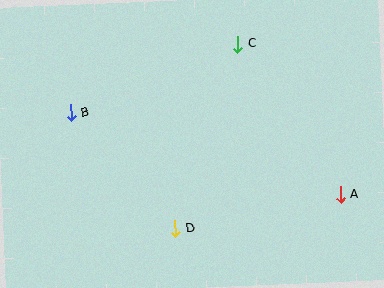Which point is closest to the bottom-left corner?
Point D is closest to the bottom-left corner.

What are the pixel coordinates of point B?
Point B is at (71, 113).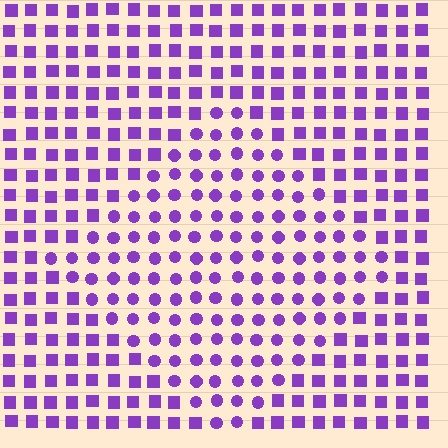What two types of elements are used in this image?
The image uses circles inside the diamond region and squares outside it.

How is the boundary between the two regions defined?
The boundary is defined by a change in element shape: circles inside vs. squares outside. All elements share the same color and spacing.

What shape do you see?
I see a diamond.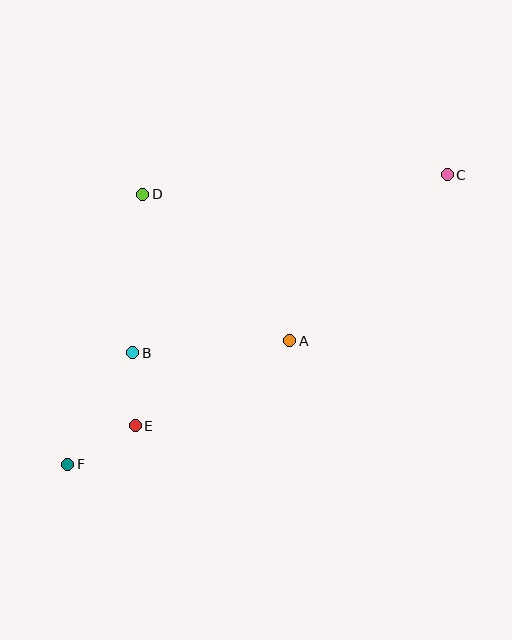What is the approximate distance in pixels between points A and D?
The distance between A and D is approximately 207 pixels.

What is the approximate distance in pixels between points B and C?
The distance between B and C is approximately 361 pixels.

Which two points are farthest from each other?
Points C and F are farthest from each other.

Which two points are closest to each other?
Points B and E are closest to each other.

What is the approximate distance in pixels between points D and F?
The distance between D and F is approximately 280 pixels.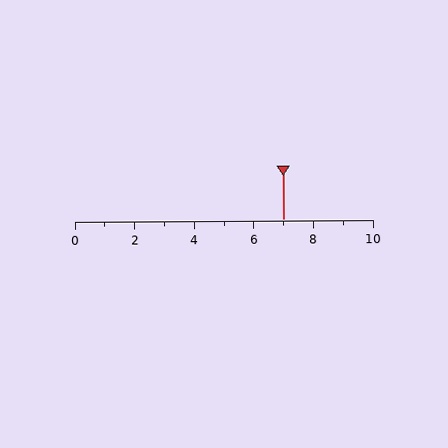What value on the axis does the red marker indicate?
The marker indicates approximately 7.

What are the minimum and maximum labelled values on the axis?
The axis runs from 0 to 10.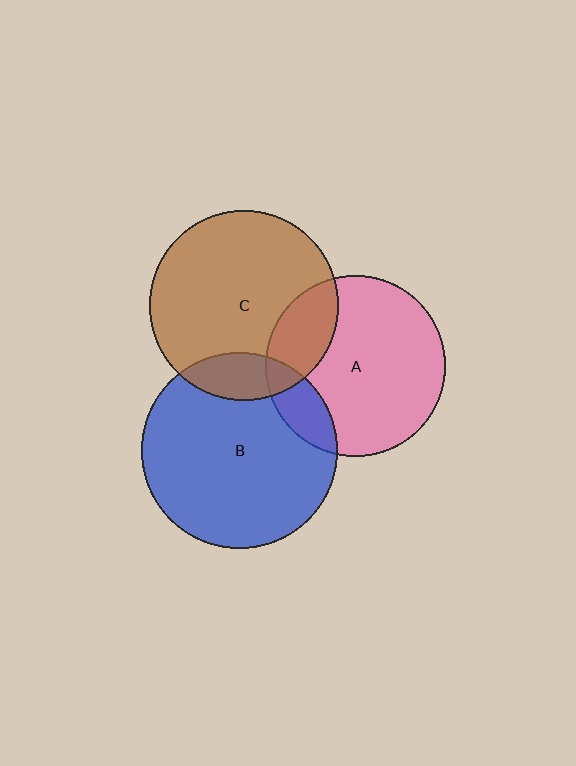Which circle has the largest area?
Circle B (blue).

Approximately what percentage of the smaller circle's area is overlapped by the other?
Approximately 15%.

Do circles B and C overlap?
Yes.